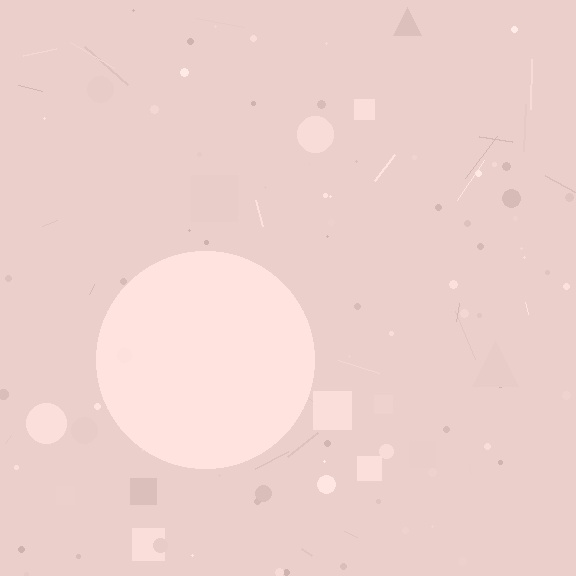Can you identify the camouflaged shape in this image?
The camouflaged shape is a circle.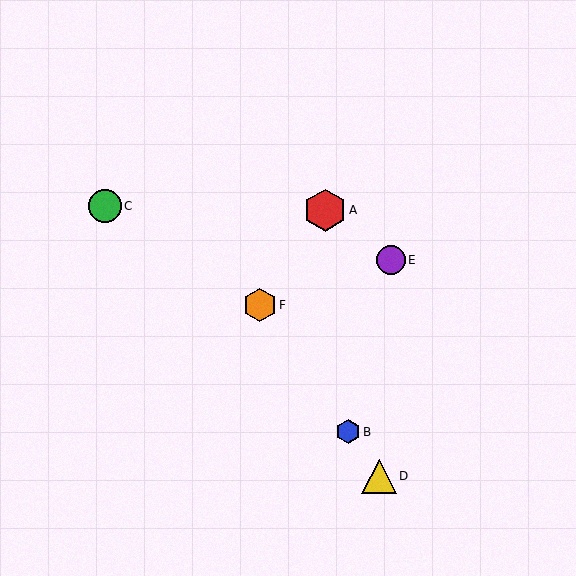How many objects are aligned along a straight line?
3 objects (B, D, F) are aligned along a straight line.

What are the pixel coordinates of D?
Object D is at (379, 476).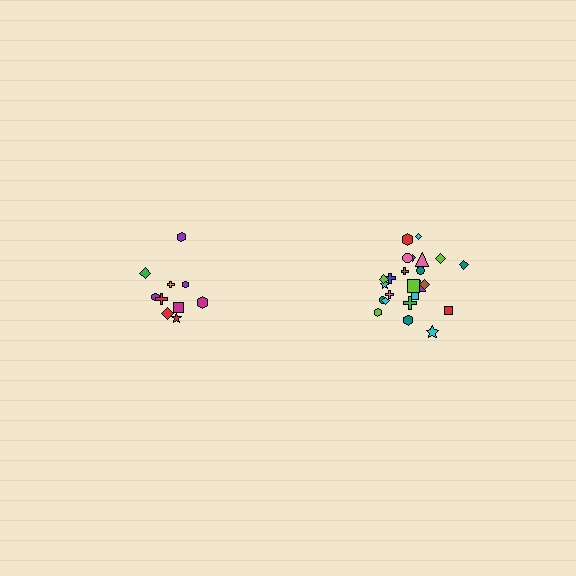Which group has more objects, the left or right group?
The right group.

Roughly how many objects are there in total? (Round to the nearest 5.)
Roughly 35 objects in total.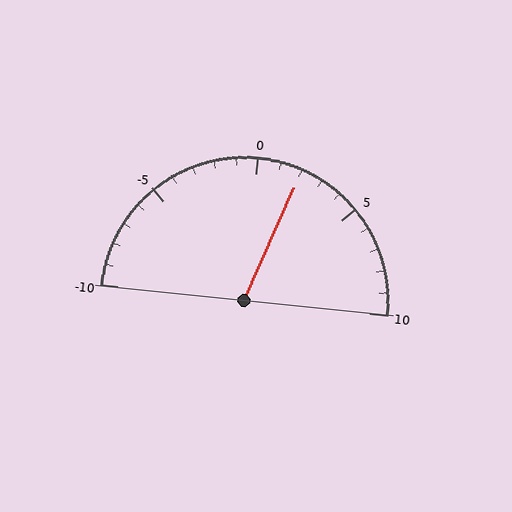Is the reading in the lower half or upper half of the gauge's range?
The reading is in the upper half of the range (-10 to 10).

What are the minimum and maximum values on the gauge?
The gauge ranges from -10 to 10.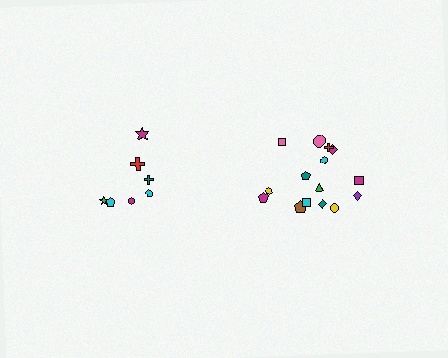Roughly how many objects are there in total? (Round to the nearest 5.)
Roughly 20 objects in total.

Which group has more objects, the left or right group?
The right group.